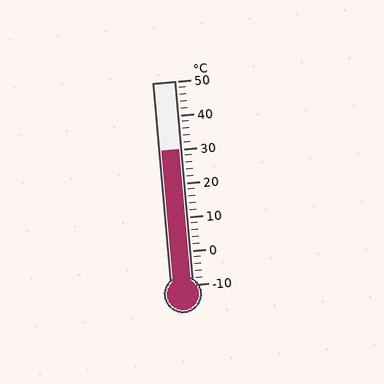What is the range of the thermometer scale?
The thermometer scale ranges from -10°C to 50°C.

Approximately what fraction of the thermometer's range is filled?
The thermometer is filled to approximately 65% of its range.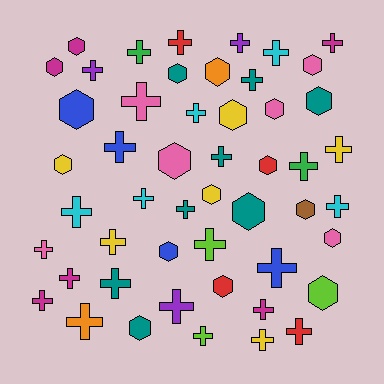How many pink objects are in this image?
There are 6 pink objects.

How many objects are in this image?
There are 50 objects.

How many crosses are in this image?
There are 30 crosses.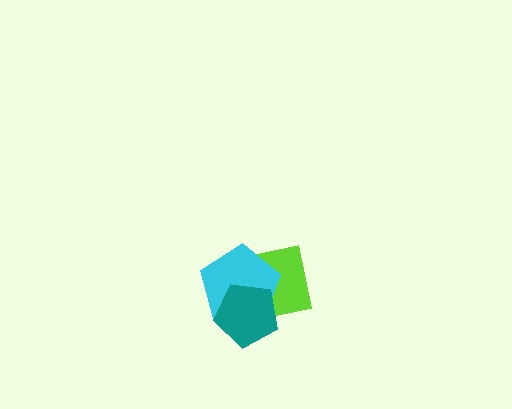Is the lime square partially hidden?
Yes, it is partially covered by another shape.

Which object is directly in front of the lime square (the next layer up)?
The cyan pentagon is directly in front of the lime square.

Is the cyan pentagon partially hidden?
Yes, it is partially covered by another shape.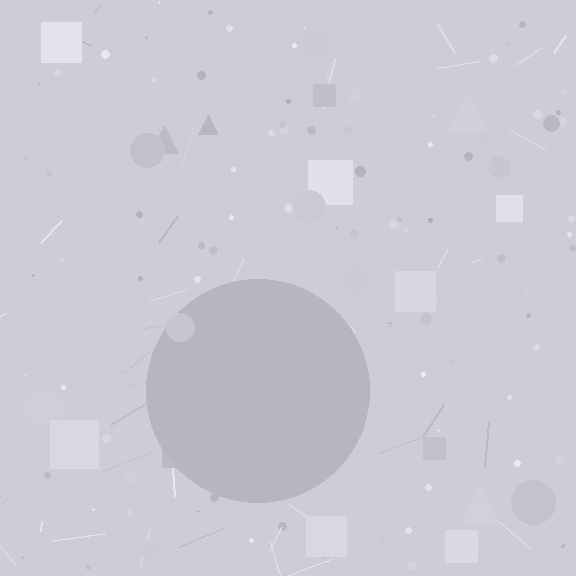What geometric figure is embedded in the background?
A circle is embedded in the background.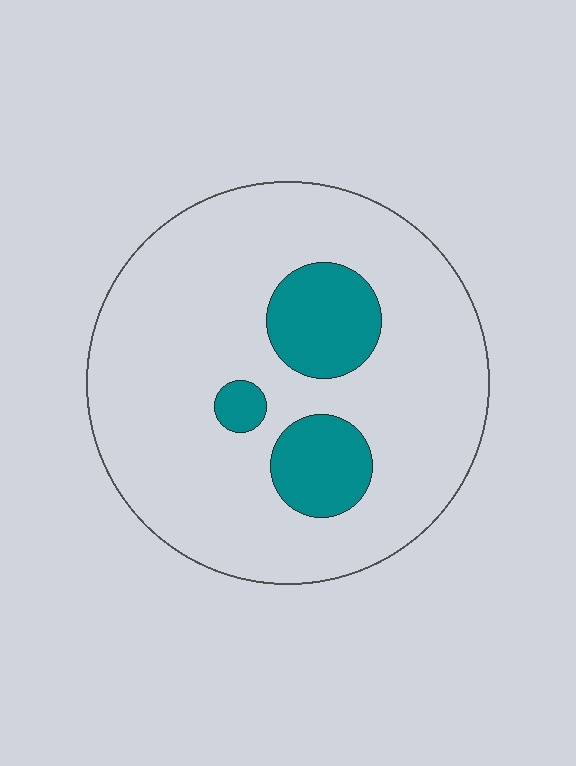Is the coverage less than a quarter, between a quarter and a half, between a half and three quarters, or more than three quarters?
Less than a quarter.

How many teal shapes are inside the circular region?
3.